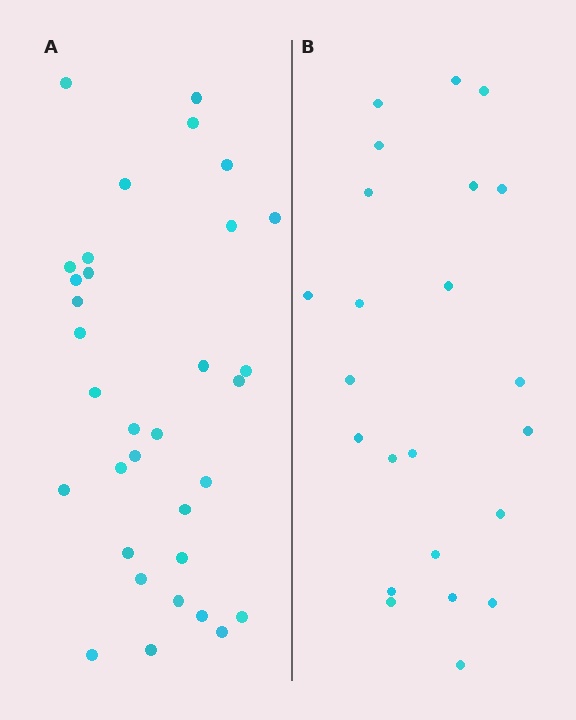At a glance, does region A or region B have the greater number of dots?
Region A (the left region) has more dots.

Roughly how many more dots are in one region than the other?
Region A has roughly 10 or so more dots than region B.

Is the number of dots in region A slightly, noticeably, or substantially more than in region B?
Region A has noticeably more, but not dramatically so. The ratio is roughly 1.4 to 1.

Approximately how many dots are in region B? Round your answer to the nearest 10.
About 20 dots. (The exact count is 23, which rounds to 20.)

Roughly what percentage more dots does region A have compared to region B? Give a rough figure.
About 45% more.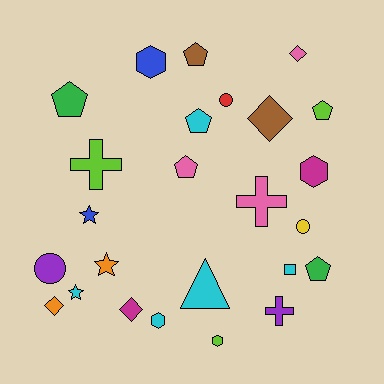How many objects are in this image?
There are 25 objects.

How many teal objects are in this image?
There are no teal objects.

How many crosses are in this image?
There are 3 crosses.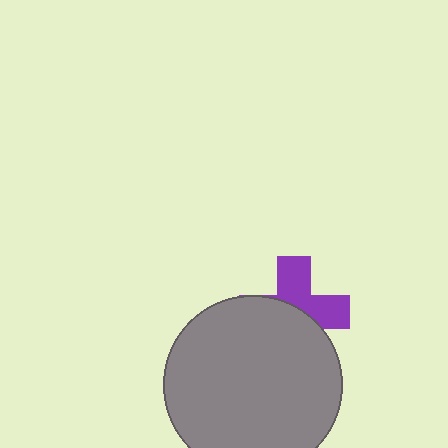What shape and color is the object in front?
The object in front is a gray circle.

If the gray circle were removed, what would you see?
You would see the complete purple cross.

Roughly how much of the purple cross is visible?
About half of it is visible (roughly 46%).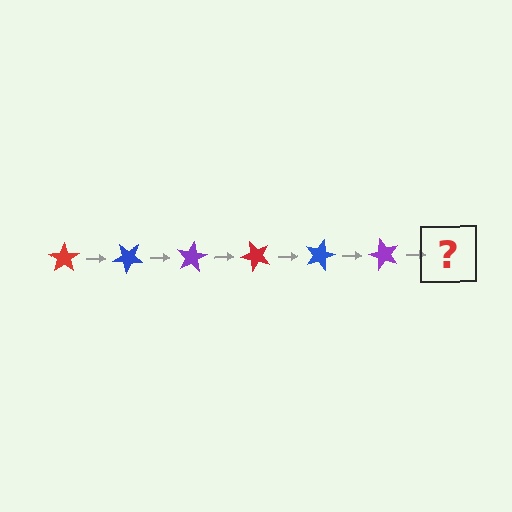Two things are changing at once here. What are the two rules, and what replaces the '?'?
The two rules are that it rotates 40 degrees each step and the color cycles through red, blue, and purple. The '?' should be a red star, rotated 240 degrees from the start.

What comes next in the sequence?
The next element should be a red star, rotated 240 degrees from the start.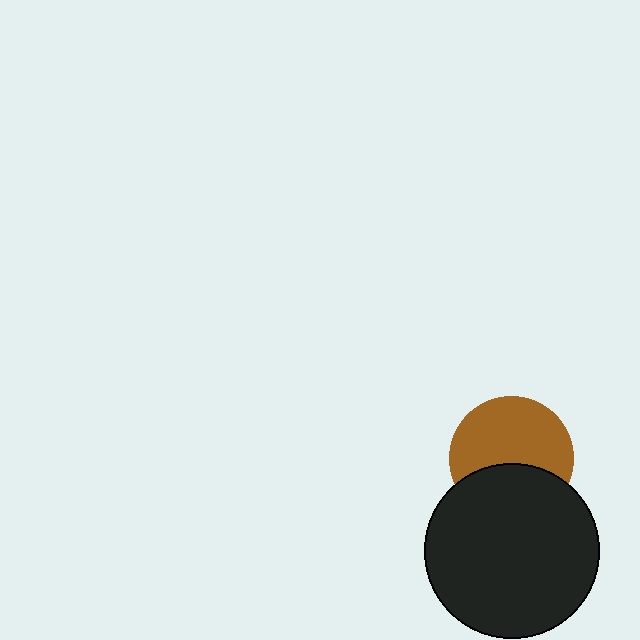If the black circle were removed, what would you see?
You would see the complete brown circle.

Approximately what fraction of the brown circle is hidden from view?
Roughly 38% of the brown circle is hidden behind the black circle.